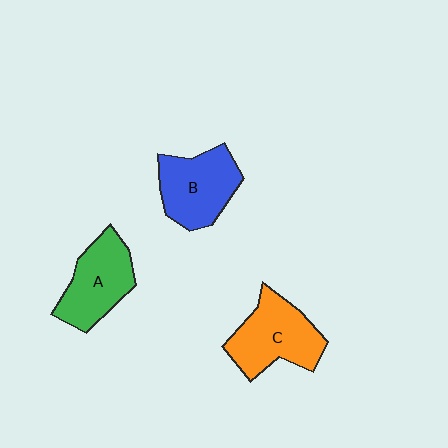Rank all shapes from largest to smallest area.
From largest to smallest: C (orange), B (blue), A (green).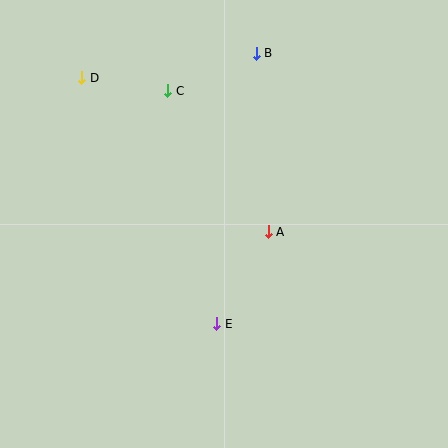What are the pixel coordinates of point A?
Point A is at (268, 232).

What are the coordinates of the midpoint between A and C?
The midpoint between A and C is at (218, 161).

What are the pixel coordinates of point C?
Point C is at (168, 91).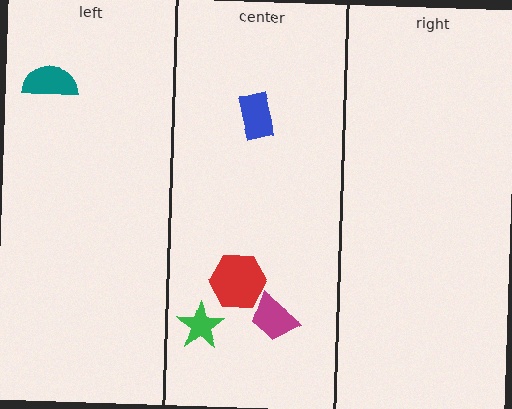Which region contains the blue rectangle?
The center region.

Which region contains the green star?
The center region.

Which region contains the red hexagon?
The center region.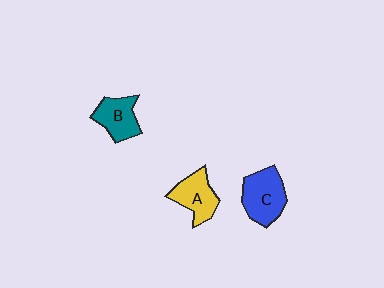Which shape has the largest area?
Shape C (blue).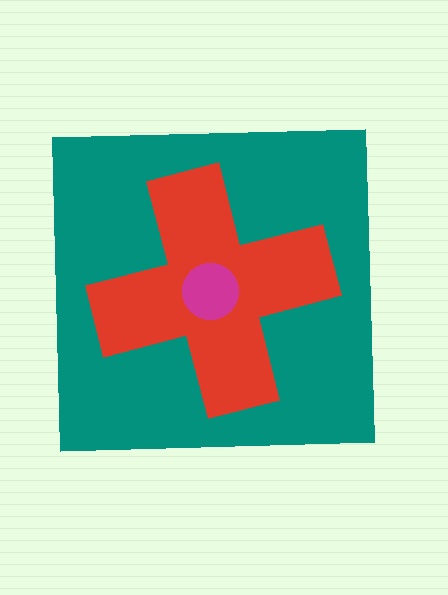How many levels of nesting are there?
3.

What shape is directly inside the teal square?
The red cross.